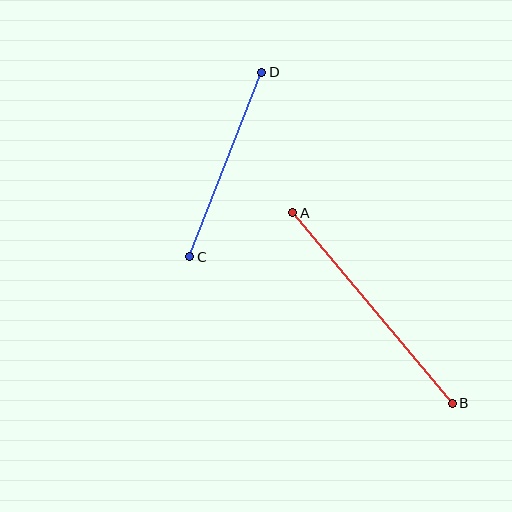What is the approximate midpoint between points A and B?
The midpoint is at approximately (373, 308) pixels.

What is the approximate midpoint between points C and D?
The midpoint is at approximately (226, 164) pixels.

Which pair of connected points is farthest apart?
Points A and B are farthest apart.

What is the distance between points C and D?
The distance is approximately 198 pixels.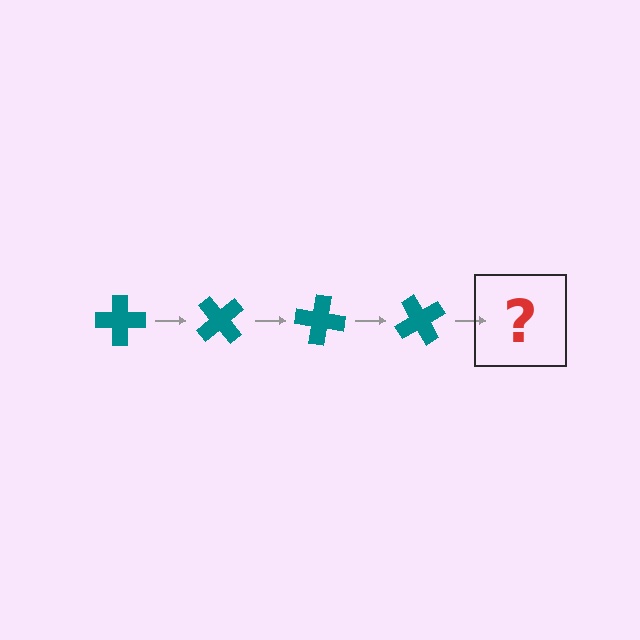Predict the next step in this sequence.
The next step is a teal cross rotated 200 degrees.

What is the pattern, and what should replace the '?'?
The pattern is that the cross rotates 50 degrees each step. The '?' should be a teal cross rotated 200 degrees.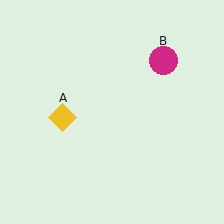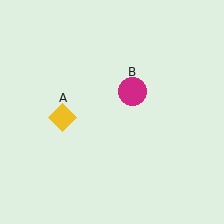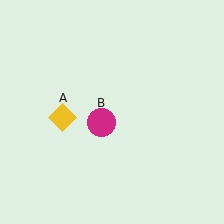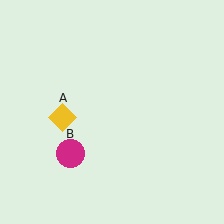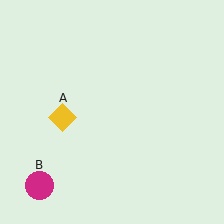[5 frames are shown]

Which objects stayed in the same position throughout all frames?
Yellow diamond (object A) remained stationary.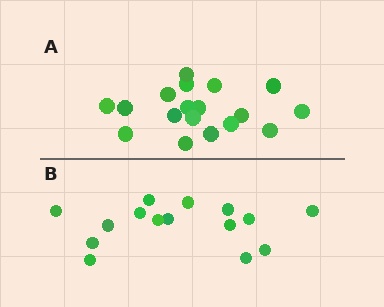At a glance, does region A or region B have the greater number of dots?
Region A (the top region) has more dots.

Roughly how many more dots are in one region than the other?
Region A has just a few more — roughly 2 or 3 more dots than region B.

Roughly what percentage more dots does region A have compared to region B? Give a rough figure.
About 20% more.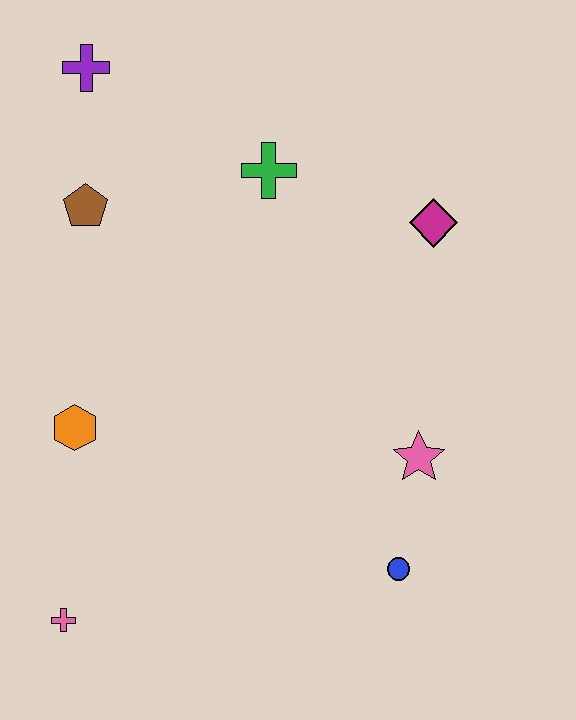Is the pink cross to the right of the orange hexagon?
No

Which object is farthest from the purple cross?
The blue circle is farthest from the purple cross.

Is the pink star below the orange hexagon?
Yes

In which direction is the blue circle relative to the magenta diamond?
The blue circle is below the magenta diamond.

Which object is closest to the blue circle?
The pink star is closest to the blue circle.